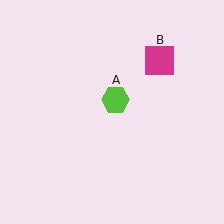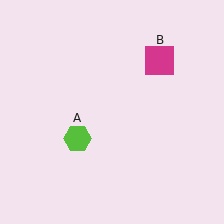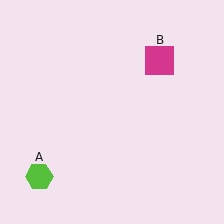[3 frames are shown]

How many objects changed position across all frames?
1 object changed position: lime hexagon (object A).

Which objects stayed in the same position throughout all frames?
Magenta square (object B) remained stationary.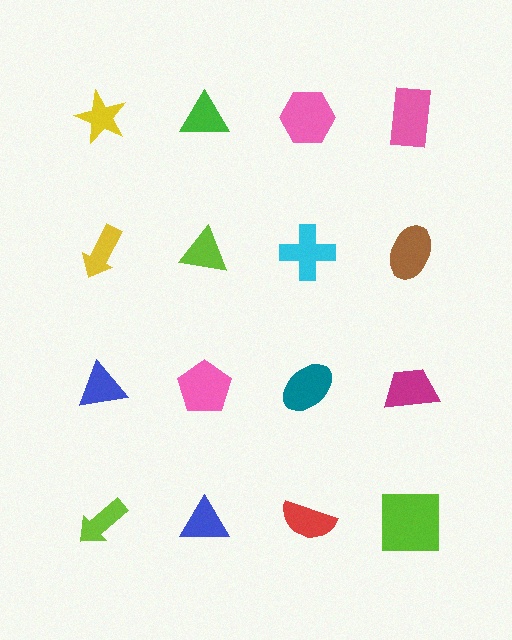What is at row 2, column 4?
A brown ellipse.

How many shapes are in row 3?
4 shapes.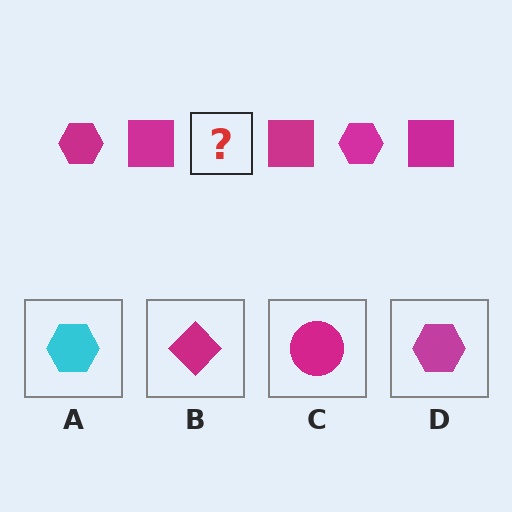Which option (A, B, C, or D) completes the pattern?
D.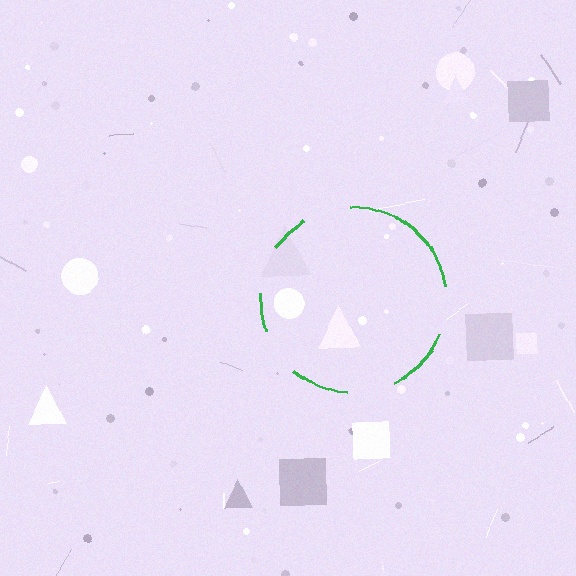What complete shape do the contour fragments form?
The contour fragments form a circle.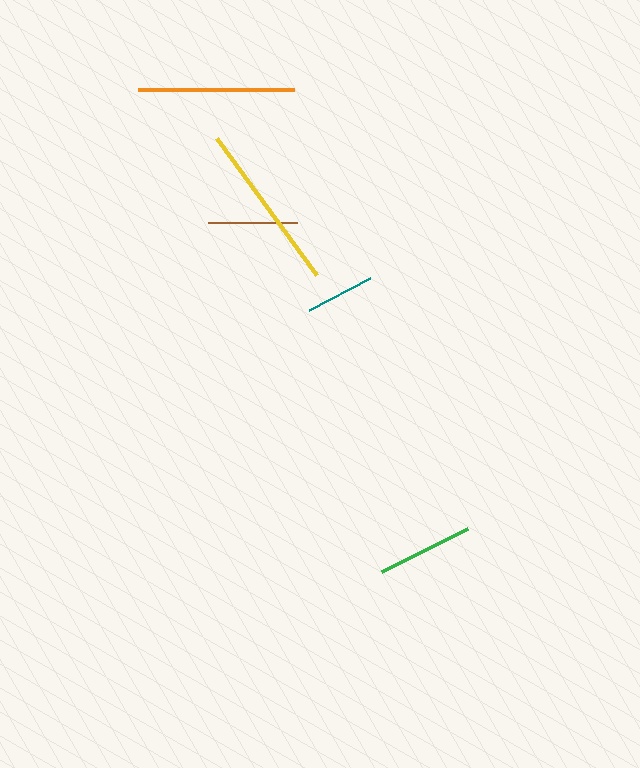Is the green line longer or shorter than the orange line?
The orange line is longer than the green line.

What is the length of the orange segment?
The orange segment is approximately 157 pixels long.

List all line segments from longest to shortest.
From longest to shortest: yellow, orange, green, brown, teal.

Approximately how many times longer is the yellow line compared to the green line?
The yellow line is approximately 1.8 times the length of the green line.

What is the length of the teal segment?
The teal segment is approximately 69 pixels long.